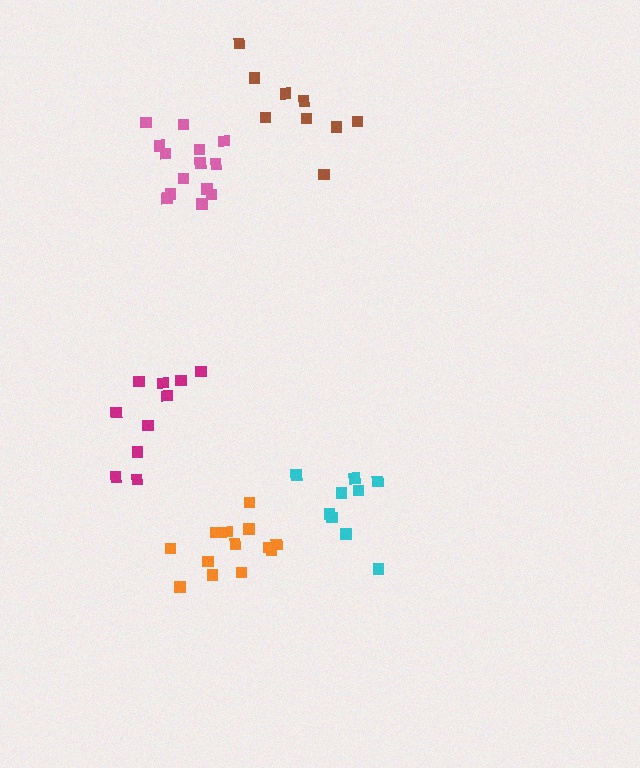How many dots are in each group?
Group 1: 9 dots, Group 2: 13 dots, Group 3: 10 dots, Group 4: 14 dots, Group 5: 9 dots (55 total).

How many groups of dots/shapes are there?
There are 5 groups.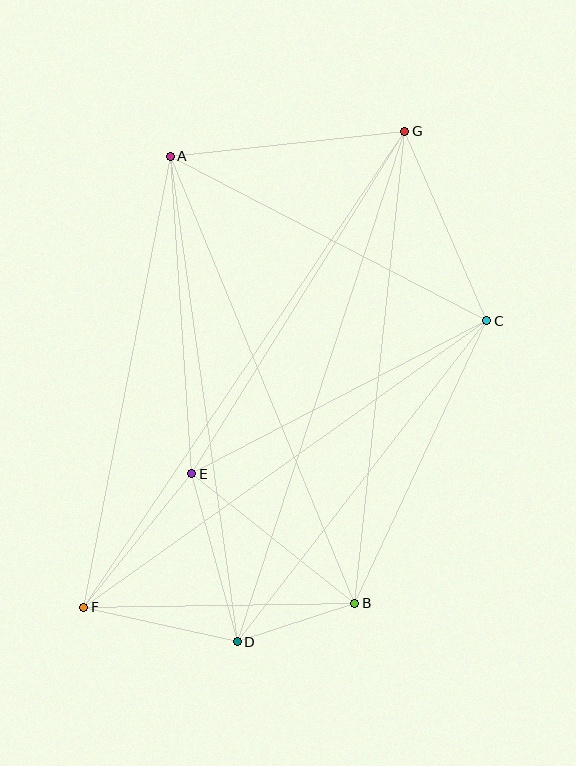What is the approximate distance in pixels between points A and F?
The distance between A and F is approximately 459 pixels.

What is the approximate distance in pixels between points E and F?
The distance between E and F is approximately 172 pixels.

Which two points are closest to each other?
Points B and D are closest to each other.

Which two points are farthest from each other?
Points F and G are farthest from each other.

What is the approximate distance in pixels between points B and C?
The distance between B and C is approximately 312 pixels.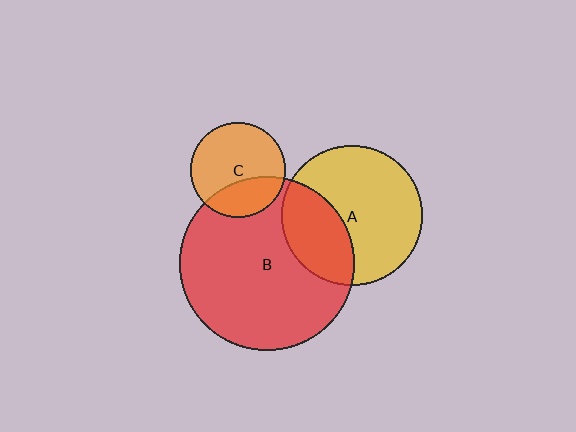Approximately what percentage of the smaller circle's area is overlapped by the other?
Approximately 35%.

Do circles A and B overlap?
Yes.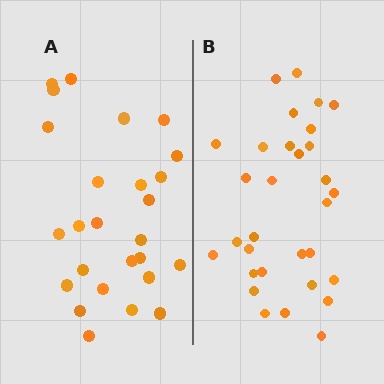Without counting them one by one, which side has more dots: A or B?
Region B (the right region) has more dots.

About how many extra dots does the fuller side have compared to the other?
Region B has about 5 more dots than region A.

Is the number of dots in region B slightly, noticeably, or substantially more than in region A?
Region B has only slightly more — the two regions are fairly close. The ratio is roughly 1.2 to 1.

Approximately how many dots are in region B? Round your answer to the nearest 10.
About 30 dots. (The exact count is 31, which rounds to 30.)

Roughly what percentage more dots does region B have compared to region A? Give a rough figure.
About 20% more.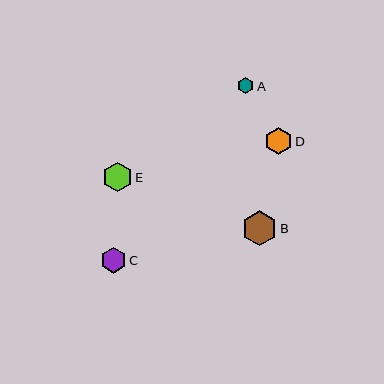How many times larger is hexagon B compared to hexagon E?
Hexagon B is approximately 1.2 times the size of hexagon E.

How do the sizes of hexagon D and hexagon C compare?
Hexagon D and hexagon C are approximately the same size.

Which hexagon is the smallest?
Hexagon A is the smallest with a size of approximately 16 pixels.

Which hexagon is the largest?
Hexagon B is the largest with a size of approximately 35 pixels.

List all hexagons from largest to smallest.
From largest to smallest: B, E, D, C, A.